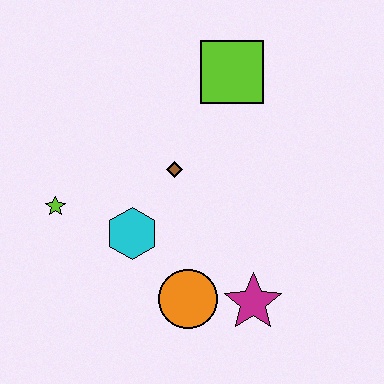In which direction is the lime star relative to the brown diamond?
The lime star is to the left of the brown diamond.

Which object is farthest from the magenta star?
The lime square is farthest from the magenta star.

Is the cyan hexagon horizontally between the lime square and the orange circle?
No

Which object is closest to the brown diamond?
The cyan hexagon is closest to the brown diamond.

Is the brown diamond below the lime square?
Yes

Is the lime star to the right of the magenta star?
No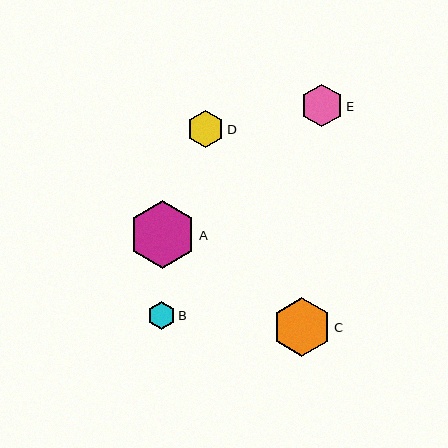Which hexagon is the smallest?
Hexagon B is the smallest with a size of approximately 28 pixels.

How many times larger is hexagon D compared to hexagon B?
Hexagon D is approximately 1.3 times the size of hexagon B.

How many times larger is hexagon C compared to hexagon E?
Hexagon C is approximately 1.4 times the size of hexagon E.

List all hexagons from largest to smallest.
From largest to smallest: A, C, E, D, B.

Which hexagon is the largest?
Hexagon A is the largest with a size of approximately 67 pixels.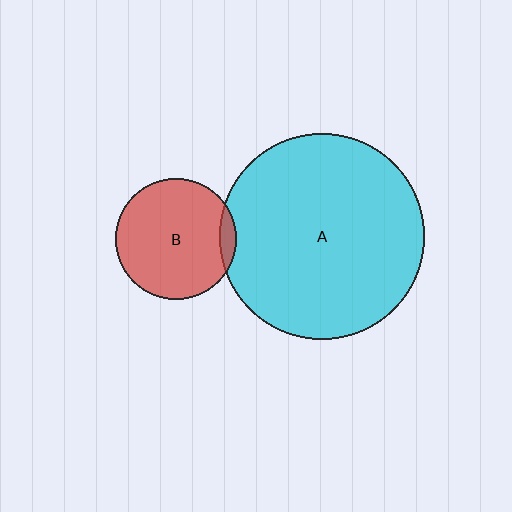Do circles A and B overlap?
Yes.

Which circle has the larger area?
Circle A (cyan).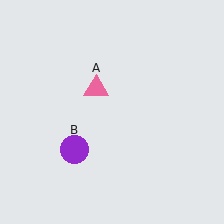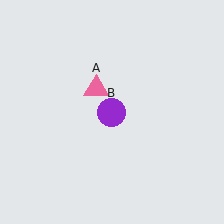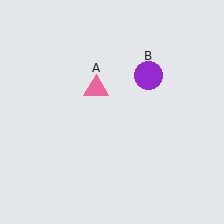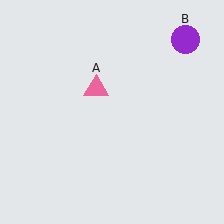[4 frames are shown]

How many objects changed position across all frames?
1 object changed position: purple circle (object B).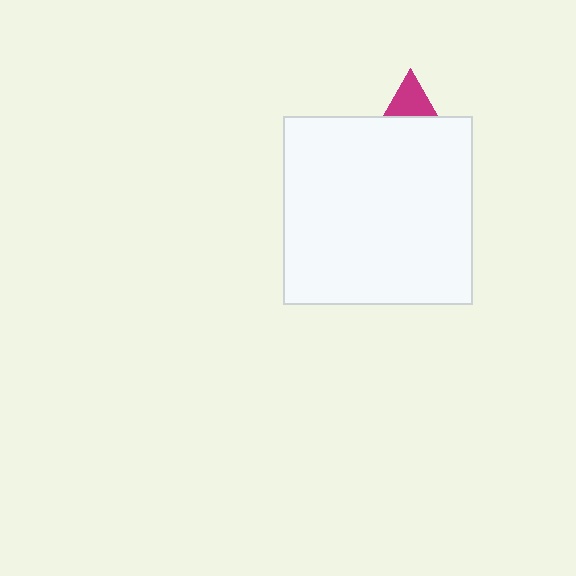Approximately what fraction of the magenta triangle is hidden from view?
Roughly 69% of the magenta triangle is hidden behind the white square.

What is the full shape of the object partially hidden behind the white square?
The partially hidden object is a magenta triangle.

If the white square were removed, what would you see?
You would see the complete magenta triangle.